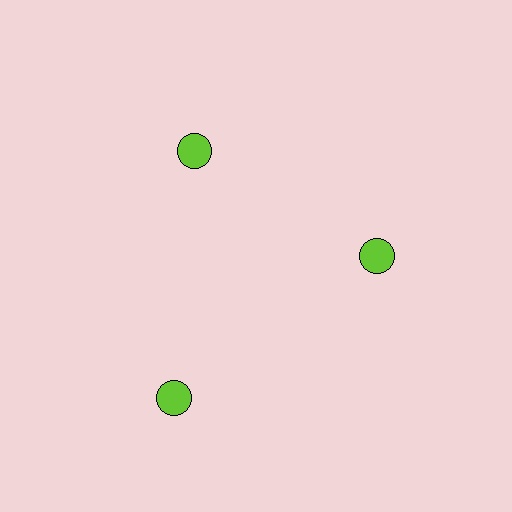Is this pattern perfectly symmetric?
No. The 3 lime circles are arranged in a ring, but one element near the 7 o'clock position is pushed outward from the center, breaking the 3-fold rotational symmetry.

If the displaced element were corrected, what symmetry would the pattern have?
It would have 3-fold rotational symmetry — the pattern would map onto itself every 120 degrees.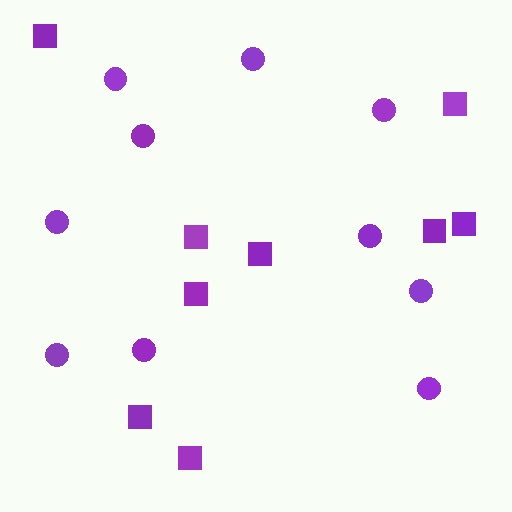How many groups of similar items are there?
There are 2 groups: one group of circles (10) and one group of squares (9).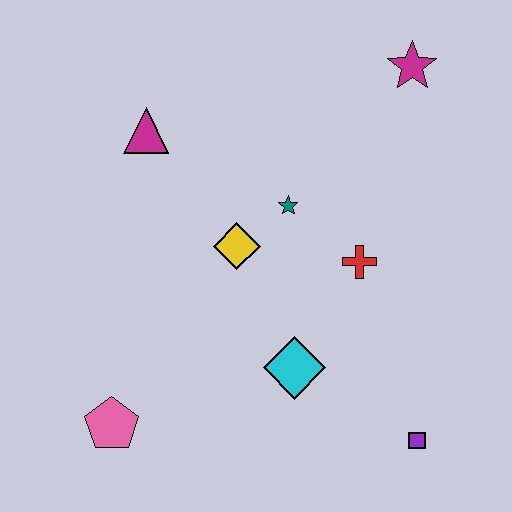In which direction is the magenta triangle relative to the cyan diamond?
The magenta triangle is above the cyan diamond.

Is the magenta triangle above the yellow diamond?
Yes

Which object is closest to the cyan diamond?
The red cross is closest to the cyan diamond.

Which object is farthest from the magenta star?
The pink pentagon is farthest from the magenta star.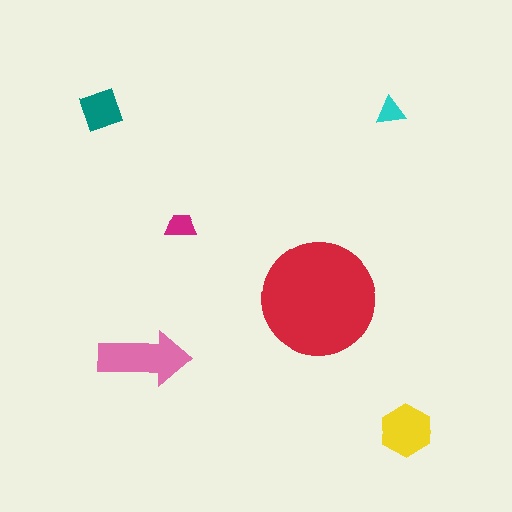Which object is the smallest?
The cyan triangle.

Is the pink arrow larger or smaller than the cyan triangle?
Larger.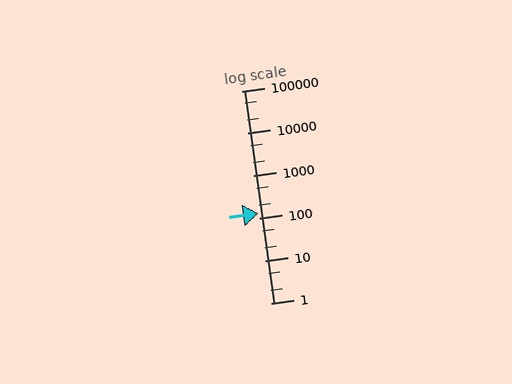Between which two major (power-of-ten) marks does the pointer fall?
The pointer is between 100 and 1000.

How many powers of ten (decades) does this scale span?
The scale spans 5 decades, from 1 to 100000.